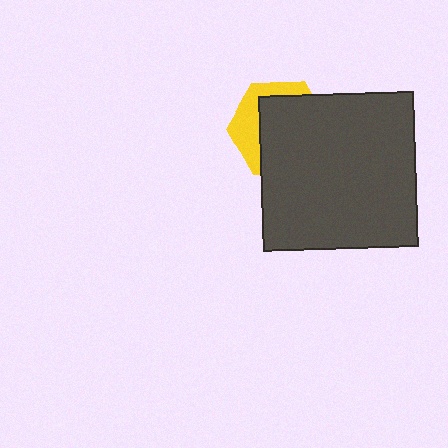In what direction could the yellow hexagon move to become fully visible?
The yellow hexagon could move toward the upper-left. That would shift it out from behind the dark gray square entirely.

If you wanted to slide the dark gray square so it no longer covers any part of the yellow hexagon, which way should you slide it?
Slide it toward the lower-right — that is the most direct way to separate the two shapes.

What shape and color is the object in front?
The object in front is a dark gray square.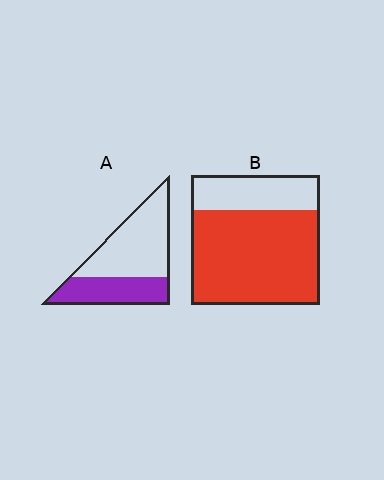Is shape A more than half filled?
No.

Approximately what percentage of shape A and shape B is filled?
A is approximately 40% and B is approximately 75%.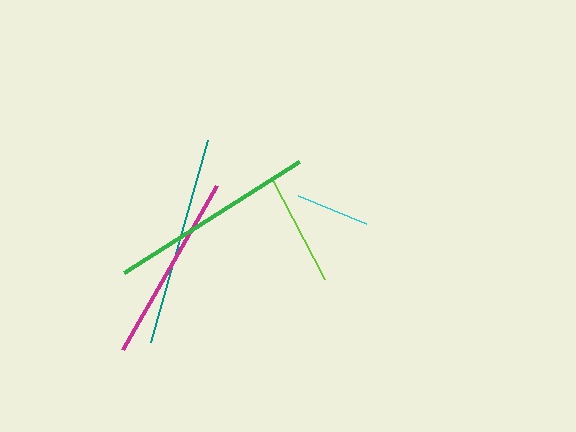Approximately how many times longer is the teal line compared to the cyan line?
The teal line is approximately 2.8 times the length of the cyan line.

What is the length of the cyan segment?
The cyan segment is approximately 74 pixels long.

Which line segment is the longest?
The teal line is the longest at approximately 209 pixels.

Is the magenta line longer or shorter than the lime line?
The magenta line is longer than the lime line.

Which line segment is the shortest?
The cyan line is the shortest at approximately 74 pixels.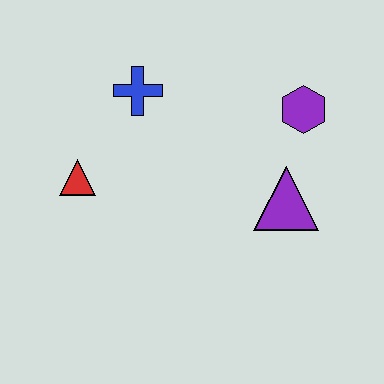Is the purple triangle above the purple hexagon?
No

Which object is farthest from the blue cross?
The purple triangle is farthest from the blue cross.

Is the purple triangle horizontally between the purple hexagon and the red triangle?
Yes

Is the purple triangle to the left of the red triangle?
No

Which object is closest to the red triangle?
The blue cross is closest to the red triangle.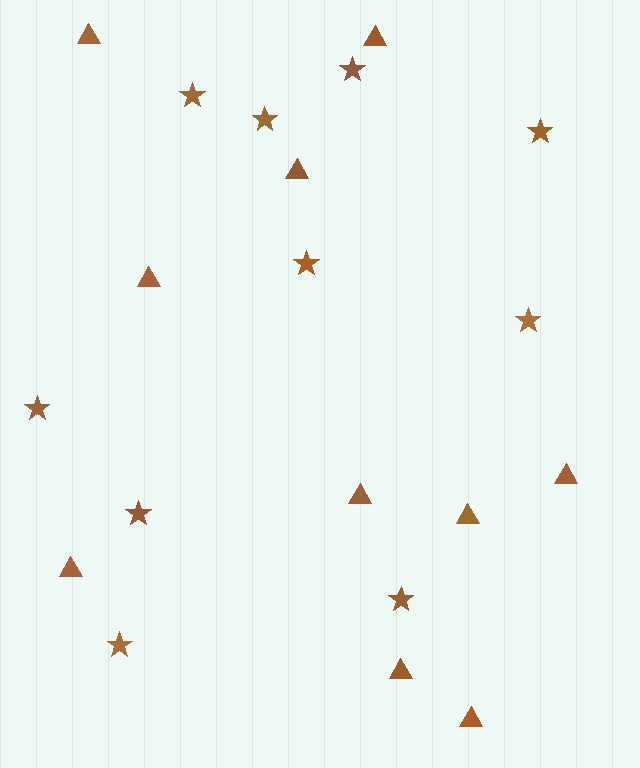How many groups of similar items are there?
There are 2 groups: one group of triangles (10) and one group of stars (10).